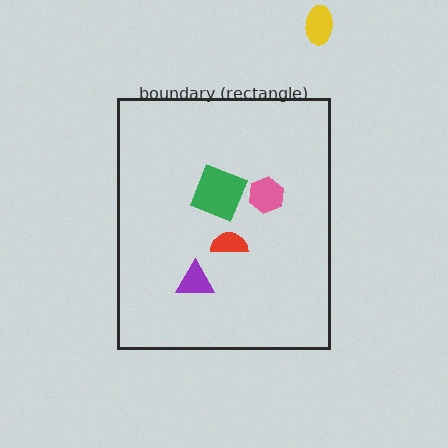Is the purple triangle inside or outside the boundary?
Inside.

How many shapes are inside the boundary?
4 inside, 1 outside.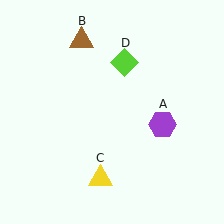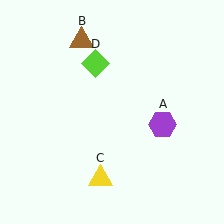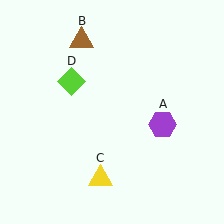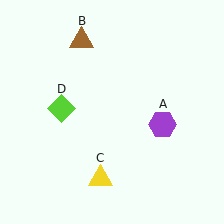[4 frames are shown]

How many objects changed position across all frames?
1 object changed position: lime diamond (object D).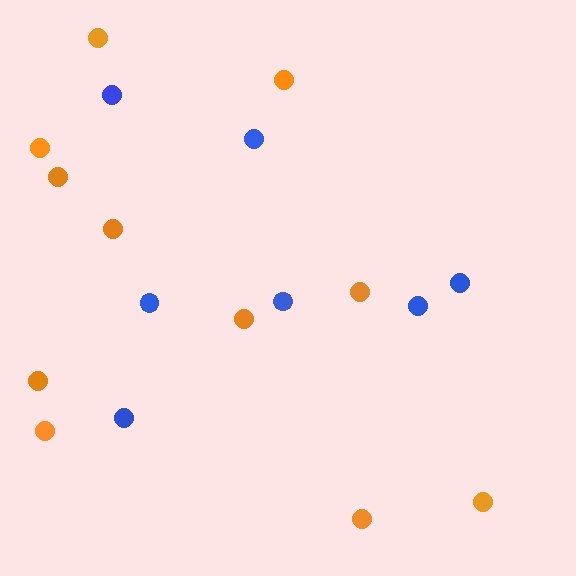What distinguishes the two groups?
There are 2 groups: one group of blue circles (7) and one group of orange circles (11).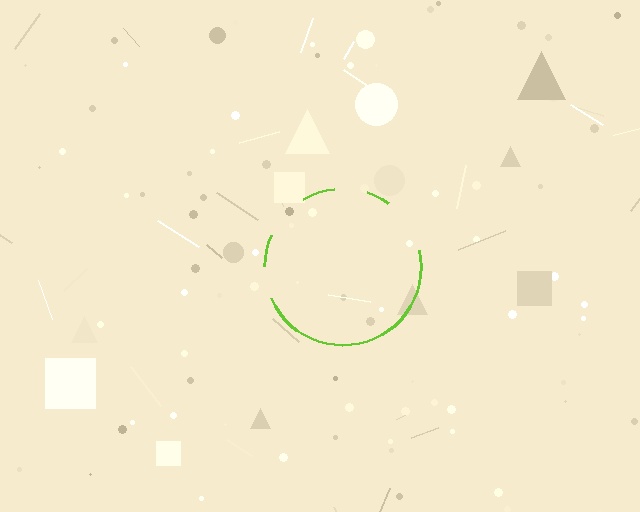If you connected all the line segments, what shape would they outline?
They would outline a circle.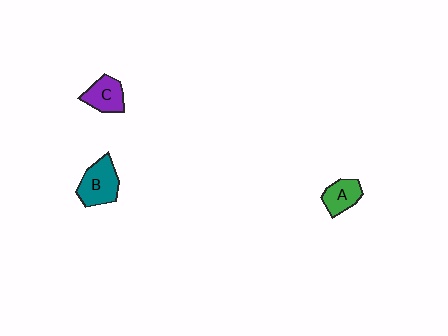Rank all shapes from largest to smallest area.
From largest to smallest: B (teal), C (purple), A (green).